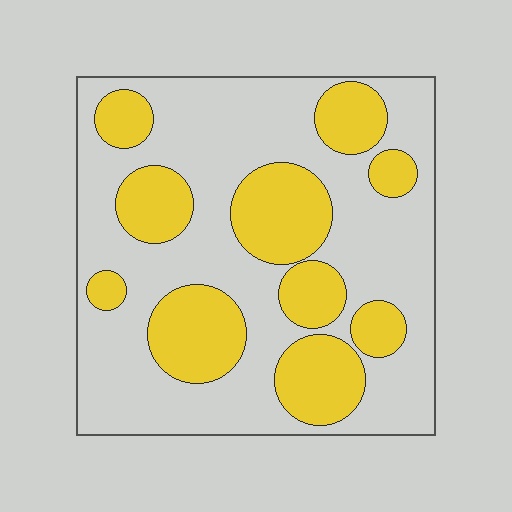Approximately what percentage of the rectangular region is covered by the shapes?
Approximately 35%.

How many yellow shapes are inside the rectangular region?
10.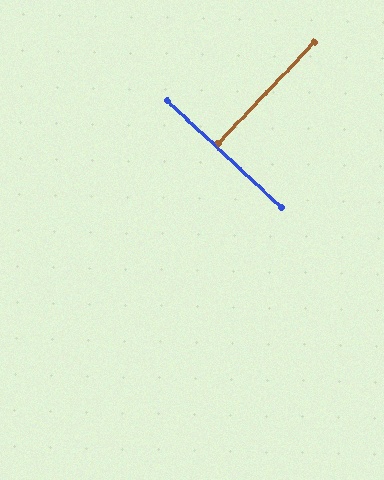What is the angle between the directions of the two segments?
Approximately 90 degrees.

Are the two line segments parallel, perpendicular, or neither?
Perpendicular — they meet at approximately 90°.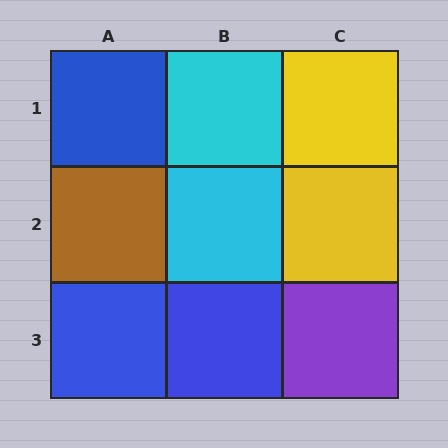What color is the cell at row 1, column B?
Cyan.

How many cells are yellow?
2 cells are yellow.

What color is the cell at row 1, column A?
Blue.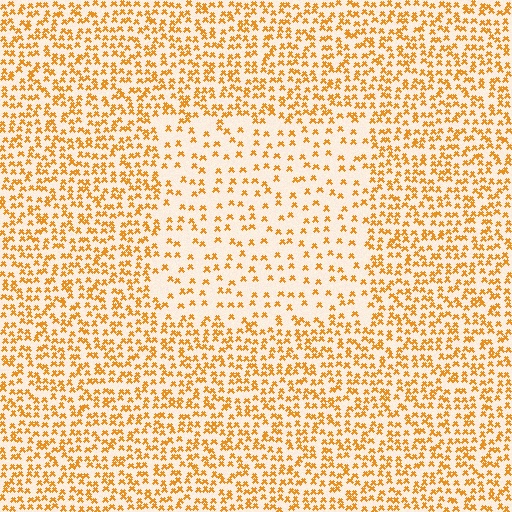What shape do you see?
I see a rectangle.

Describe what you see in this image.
The image contains small orange elements arranged at two different densities. A rectangle-shaped region is visible where the elements are less densely packed than the surrounding area.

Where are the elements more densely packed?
The elements are more densely packed outside the rectangle boundary.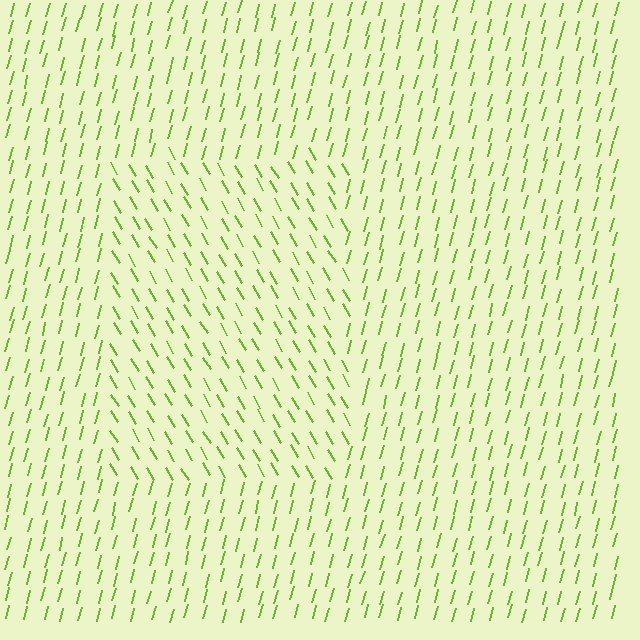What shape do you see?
I see a rectangle.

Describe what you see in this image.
The image is filled with small lime line segments. A rectangle region in the image has lines oriented differently from the surrounding lines, creating a visible texture boundary.